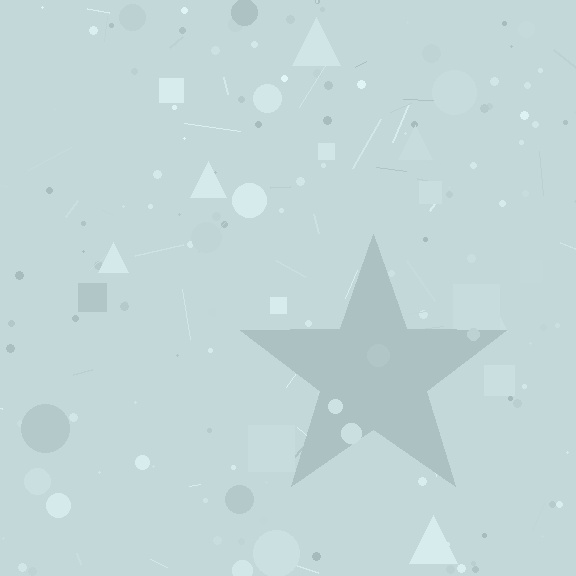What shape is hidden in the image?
A star is hidden in the image.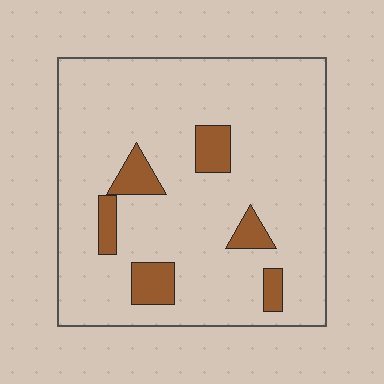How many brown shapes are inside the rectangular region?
6.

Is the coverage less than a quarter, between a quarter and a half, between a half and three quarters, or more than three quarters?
Less than a quarter.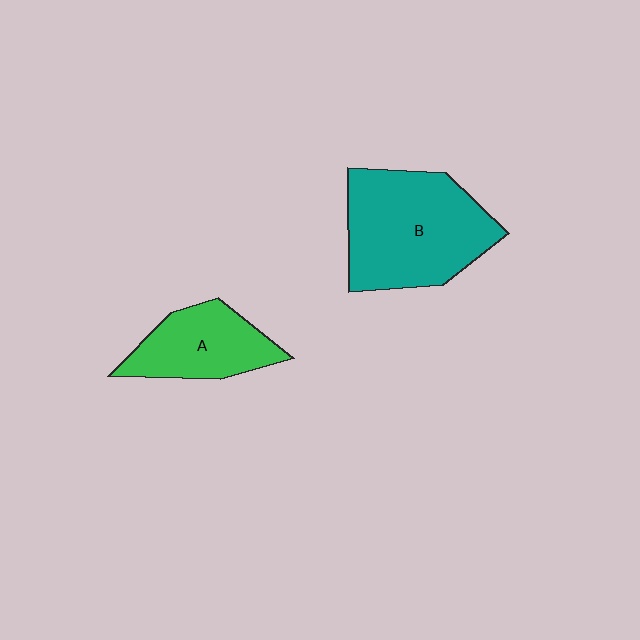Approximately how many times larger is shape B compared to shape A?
Approximately 1.7 times.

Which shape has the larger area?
Shape B (teal).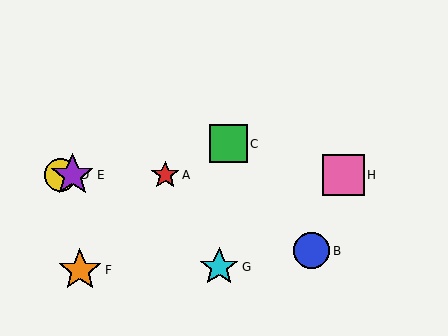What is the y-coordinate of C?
Object C is at y≈144.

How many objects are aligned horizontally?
4 objects (A, D, E, H) are aligned horizontally.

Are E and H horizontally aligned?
Yes, both are at y≈175.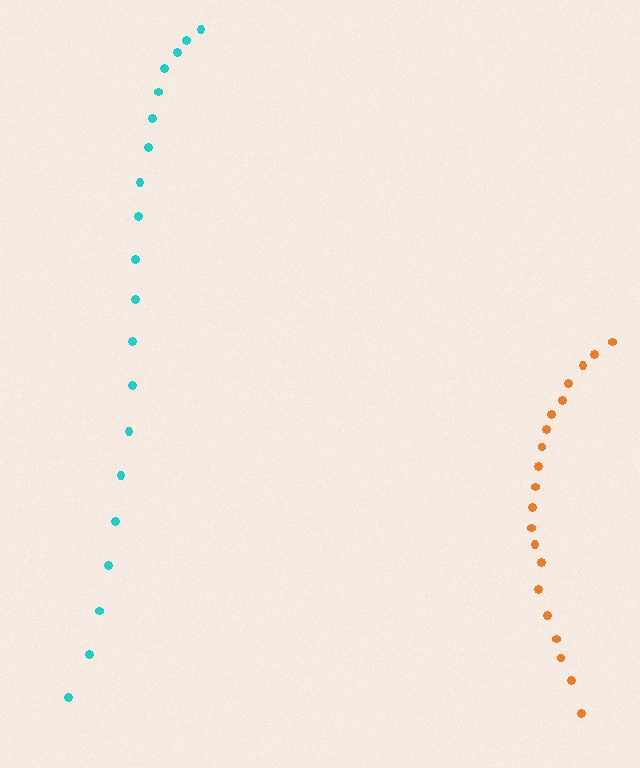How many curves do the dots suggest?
There are 2 distinct paths.